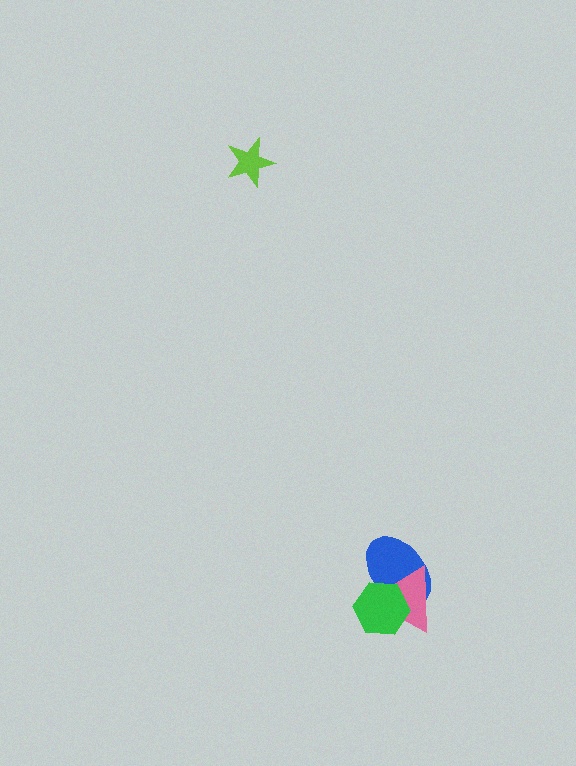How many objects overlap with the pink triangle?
2 objects overlap with the pink triangle.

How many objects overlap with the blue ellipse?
2 objects overlap with the blue ellipse.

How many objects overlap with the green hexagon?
2 objects overlap with the green hexagon.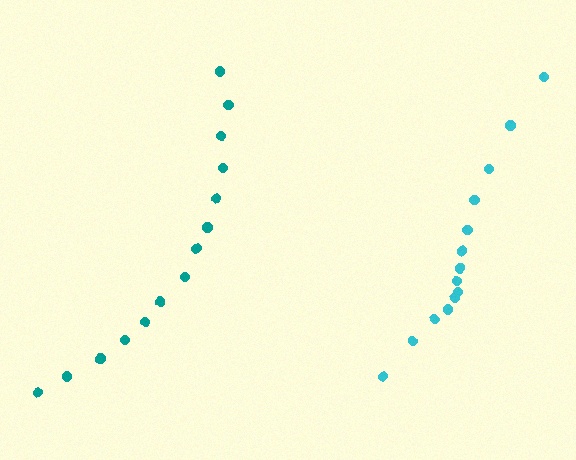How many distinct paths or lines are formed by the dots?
There are 2 distinct paths.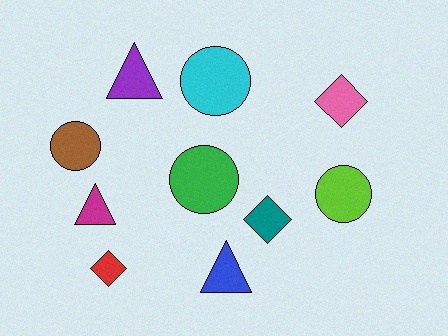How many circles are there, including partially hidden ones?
There are 4 circles.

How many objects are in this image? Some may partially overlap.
There are 10 objects.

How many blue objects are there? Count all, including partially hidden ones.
There is 1 blue object.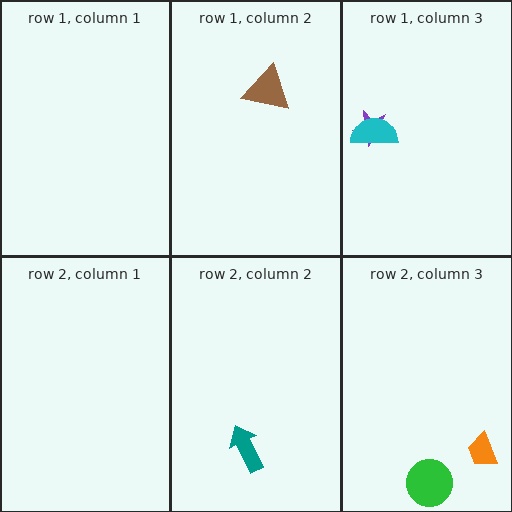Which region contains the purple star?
The row 1, column 3 region.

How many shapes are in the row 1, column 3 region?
2.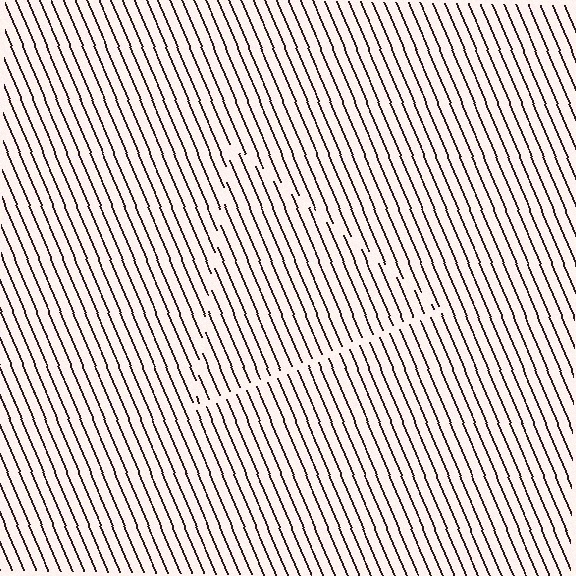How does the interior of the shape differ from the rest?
The interior of the shape contains the same grating, shifted by half a period — the contour is defined by the phase discontinuity where line-ends from the inner and outer gratings abut.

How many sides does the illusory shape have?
3 sides — the line-ends trace a triangle.